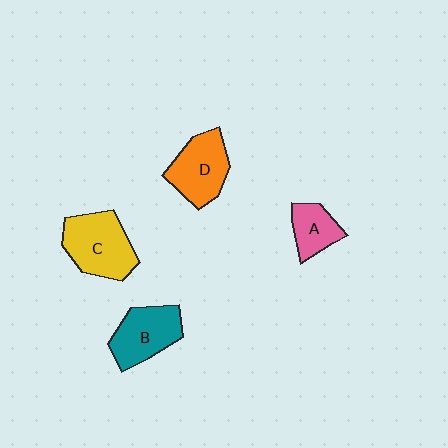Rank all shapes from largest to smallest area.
From largest to smallest: C (yellow), D (orange), B (teal), A (pink).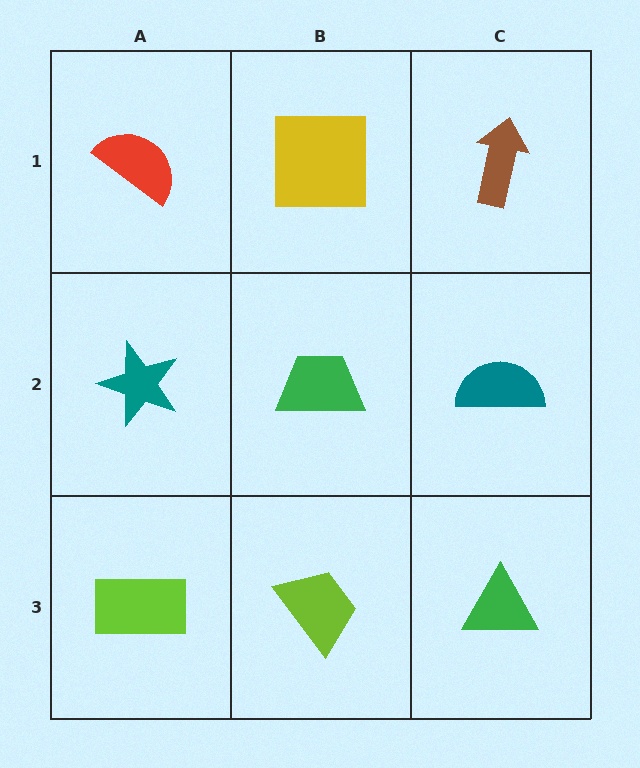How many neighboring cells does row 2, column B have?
4.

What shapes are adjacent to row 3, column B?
A green trapezoid (row 2, column B), a lime rectangle (row 3, column A), a green triangle (row 3, column C).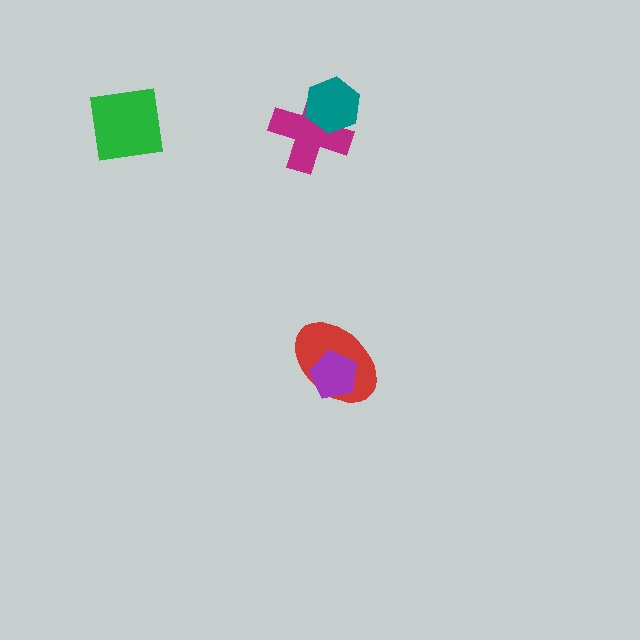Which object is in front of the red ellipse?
The purple pentagon is in front of the red ellipse.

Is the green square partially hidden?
No, no other shape covers it.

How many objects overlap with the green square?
0 objects overlap with the green square.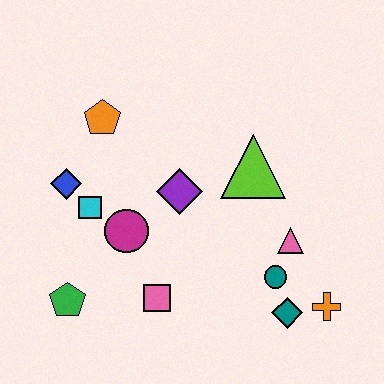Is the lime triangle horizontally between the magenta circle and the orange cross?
Yes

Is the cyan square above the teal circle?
Yes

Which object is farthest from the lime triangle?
The green pentagon is farthest from the lime triangle.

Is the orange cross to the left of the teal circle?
No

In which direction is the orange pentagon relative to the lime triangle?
The orange pentagon is to the left of the lime triangle.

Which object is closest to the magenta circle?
The cyan square is closest to the magenta circle.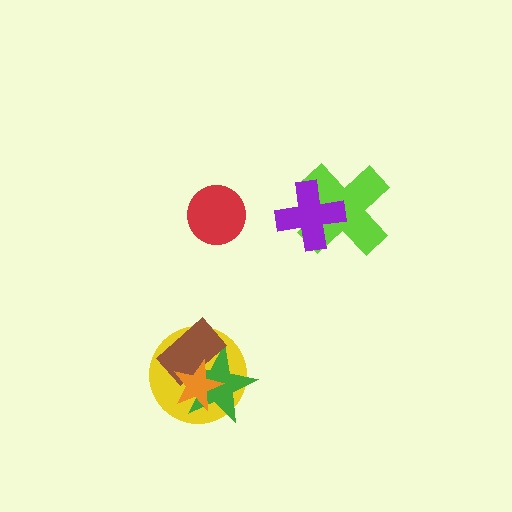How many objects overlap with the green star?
3 objects overlap with the green star.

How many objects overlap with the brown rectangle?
3 objects overlap with the brown rectangle.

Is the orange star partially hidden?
No, no other shape covers it.